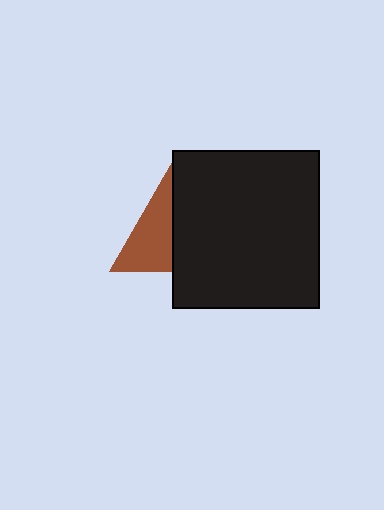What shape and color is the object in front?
The object in front is a black rectangle.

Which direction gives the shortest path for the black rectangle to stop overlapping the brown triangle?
Moving right gives the shortest separation.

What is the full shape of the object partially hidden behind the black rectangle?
The partially hidden object is a brown triangle.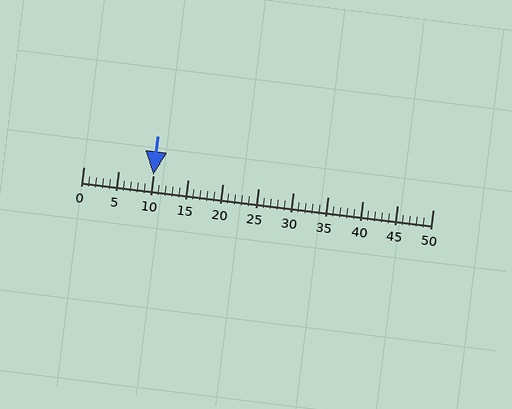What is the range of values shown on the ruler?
The ruler shows values from 0 to 50.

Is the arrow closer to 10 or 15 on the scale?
The arrow is closer to 10.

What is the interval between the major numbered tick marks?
The major tick marks are spaced 5 units apart.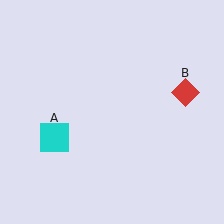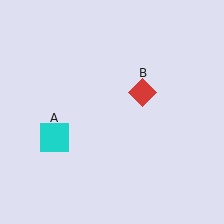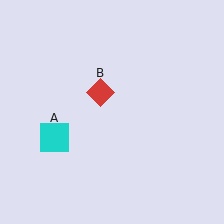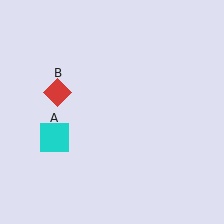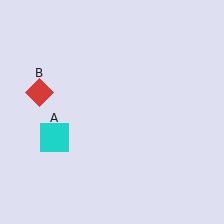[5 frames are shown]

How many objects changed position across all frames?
1 object changed position: red diamond (object B).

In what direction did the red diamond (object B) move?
The red diamond (object B) moved left.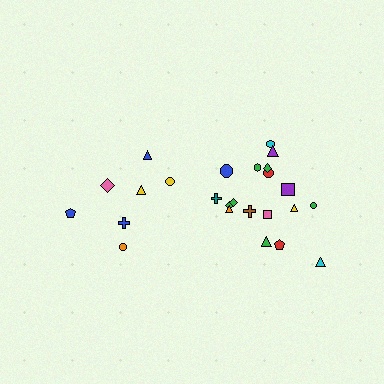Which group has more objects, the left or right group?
The right group.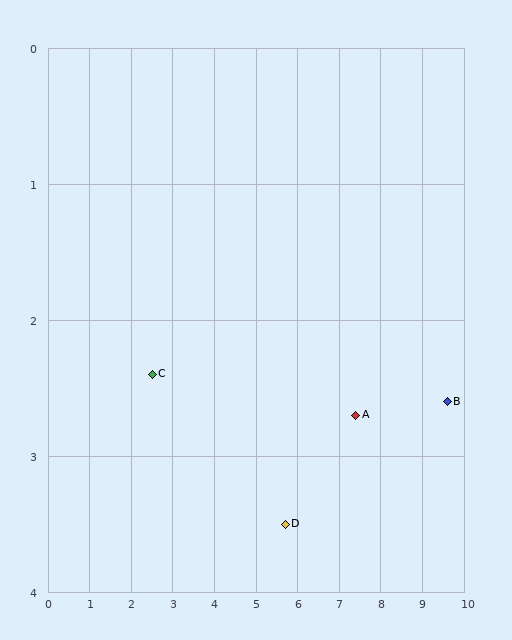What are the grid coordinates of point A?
Point A is at approximately (7.4, 2.7).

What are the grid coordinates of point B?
Point B is at approximately (9.6, 2.6).